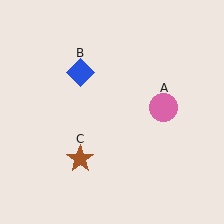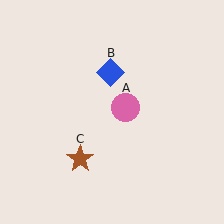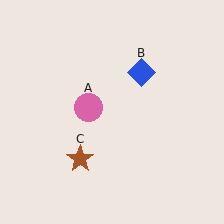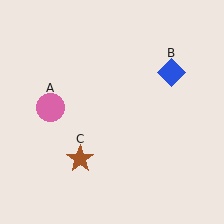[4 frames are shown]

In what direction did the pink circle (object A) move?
The pink circle (object A) moved left.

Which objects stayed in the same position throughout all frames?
Brown star (object C) remained stationary.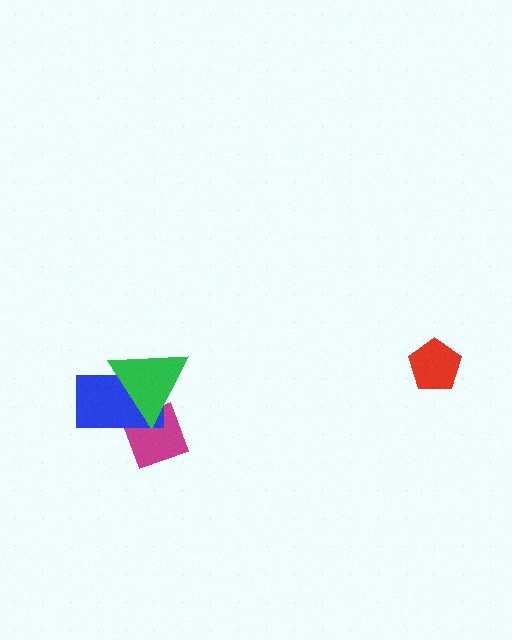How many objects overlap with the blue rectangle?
2 objects overlap with the blue rectangle.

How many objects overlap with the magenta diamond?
2 objects overlap with the magenta diamond.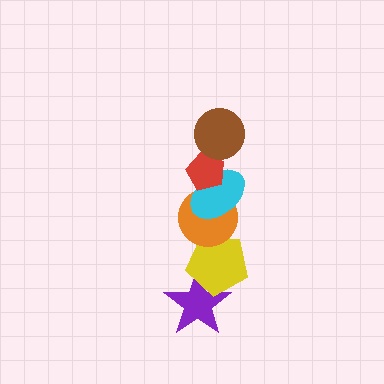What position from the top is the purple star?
The purple star is 6th from the top.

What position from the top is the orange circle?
The orange circle is 4th from the top.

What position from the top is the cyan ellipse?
The cyan ellipse is 3rd from the top.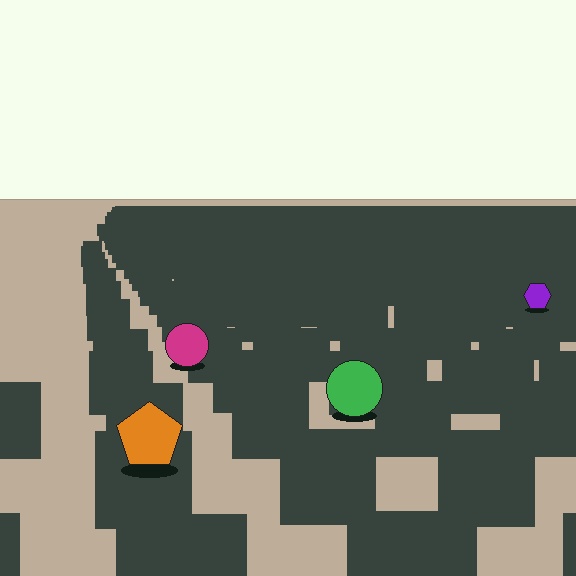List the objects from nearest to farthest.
From nearest to farthest: the orange pentagon, the green circle, the magenta circle, the purple hexagon.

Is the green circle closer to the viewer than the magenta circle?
Yes. The green circle is closer — you can tell from the texture gradient: the ground texture is coarser near it.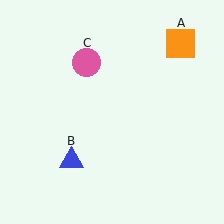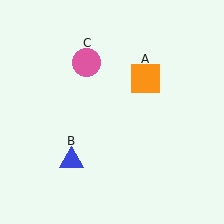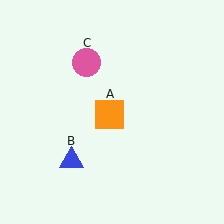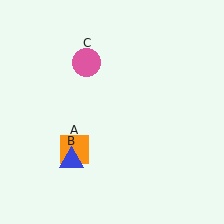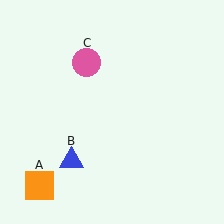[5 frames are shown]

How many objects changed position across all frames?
1 object changed position: orange square (object A).